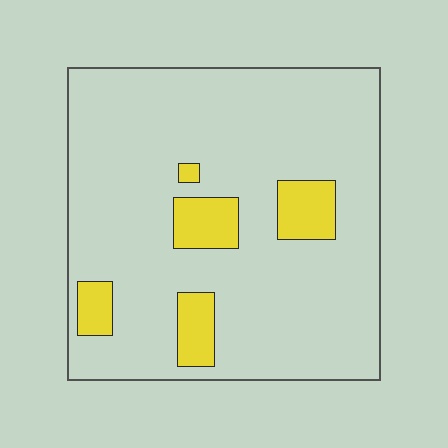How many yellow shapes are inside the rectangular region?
5.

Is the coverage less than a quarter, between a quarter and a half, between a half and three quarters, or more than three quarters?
Less than a quarter.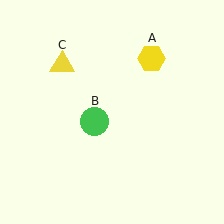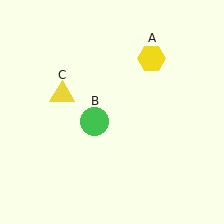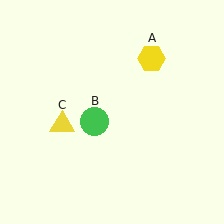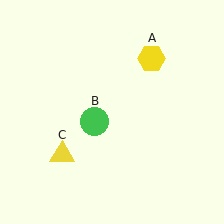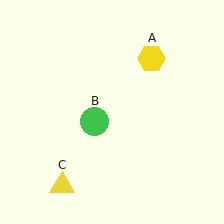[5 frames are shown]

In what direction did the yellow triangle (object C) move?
The yellow triangle (object C) moved down.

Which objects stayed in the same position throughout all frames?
Yellow hexagon (object A) and green circle (object B) remained stationary.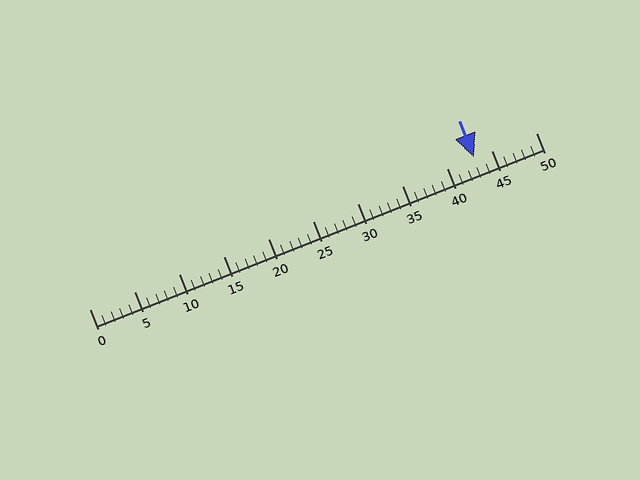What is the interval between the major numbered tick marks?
The major tick marks are spaced 5 units apart.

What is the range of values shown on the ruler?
The ruler shows values from 0 to 50.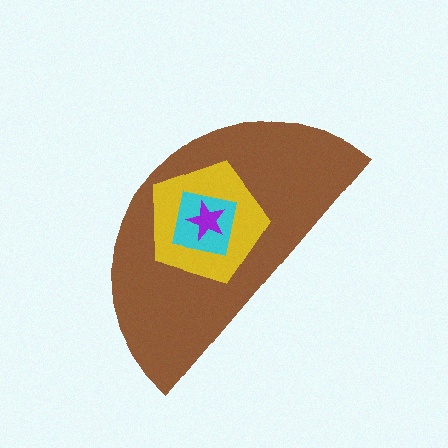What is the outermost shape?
The brown semicircle.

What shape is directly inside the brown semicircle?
The yellow pentagon.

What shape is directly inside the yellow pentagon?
The cyan square.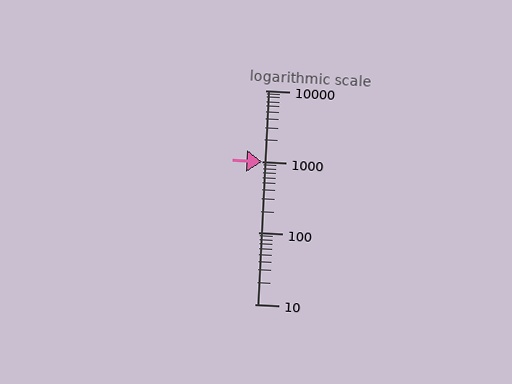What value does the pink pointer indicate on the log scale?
The pointer indicates approximately 1000.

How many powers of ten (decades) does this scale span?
The scale spans 3 decades, from 10 to 10000.